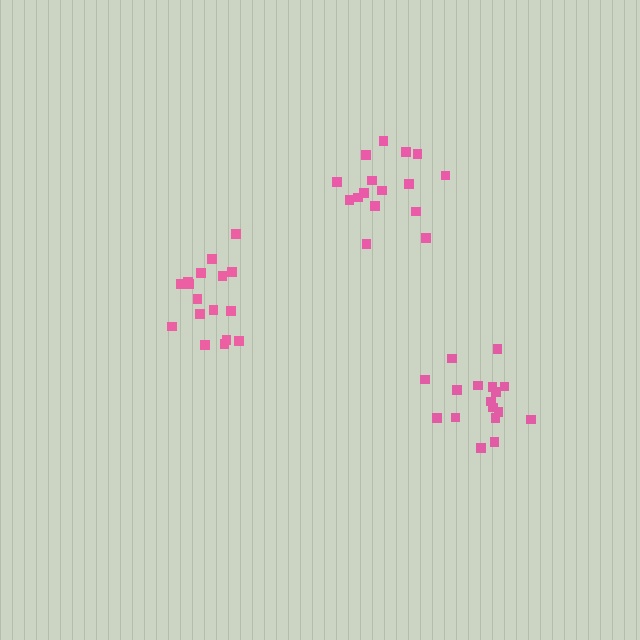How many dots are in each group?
Group 1: 17 dots, Group 2: 17 dots, Group 3: 16 dots (50 total).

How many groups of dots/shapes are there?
There are 3 groups.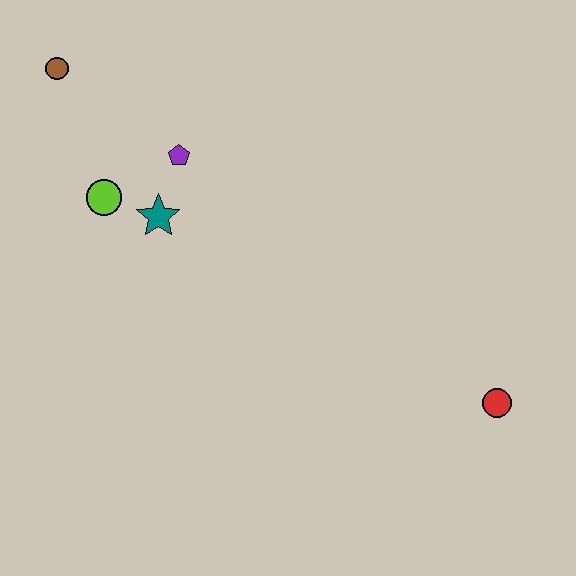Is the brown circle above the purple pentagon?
Yes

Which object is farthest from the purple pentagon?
The red circle is farthest from the purple pentagon.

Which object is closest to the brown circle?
The lime circle is closest to the brown circle.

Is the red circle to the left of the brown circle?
No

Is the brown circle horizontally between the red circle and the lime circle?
No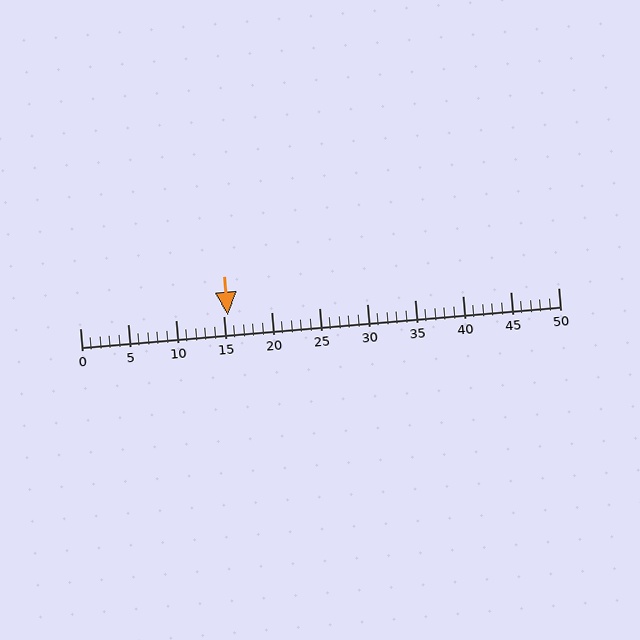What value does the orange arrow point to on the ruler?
The orange arrow points to approximately 16.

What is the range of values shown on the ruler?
The ruler shows values from 0 to 50.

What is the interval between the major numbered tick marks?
The major tick marks are spaced 5 units apart.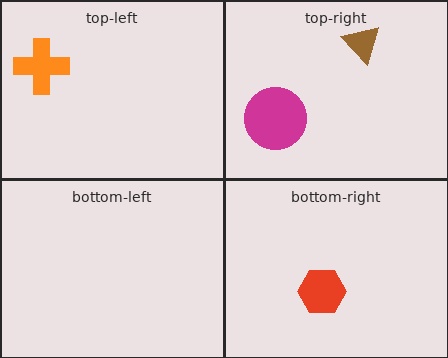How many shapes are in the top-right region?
2.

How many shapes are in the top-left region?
1.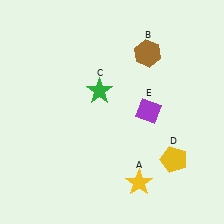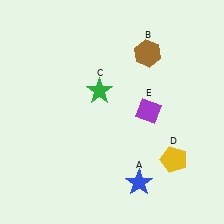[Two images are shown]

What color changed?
The star (A) changed from yellow in Image 1 to blue in Image 2.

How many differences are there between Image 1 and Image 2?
There is 1 difference between the two images.